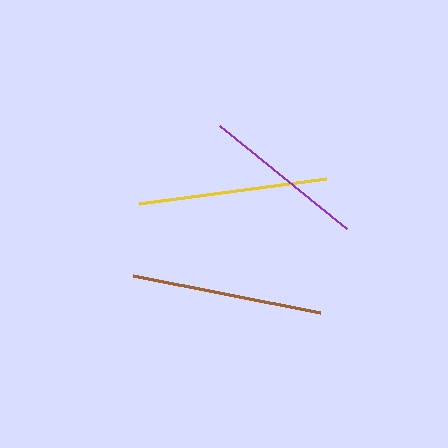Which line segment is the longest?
The brown line is the longest at approximately 190 pixels.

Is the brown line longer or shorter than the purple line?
The brown line is longer than the purple line.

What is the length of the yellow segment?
The yellow segment is approximately 189 pixels long.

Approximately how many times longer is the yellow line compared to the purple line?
The yellow line is approximately 1.2 times the length of the purple line.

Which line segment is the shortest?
The purple line is the shortest at approximately 163 pixels.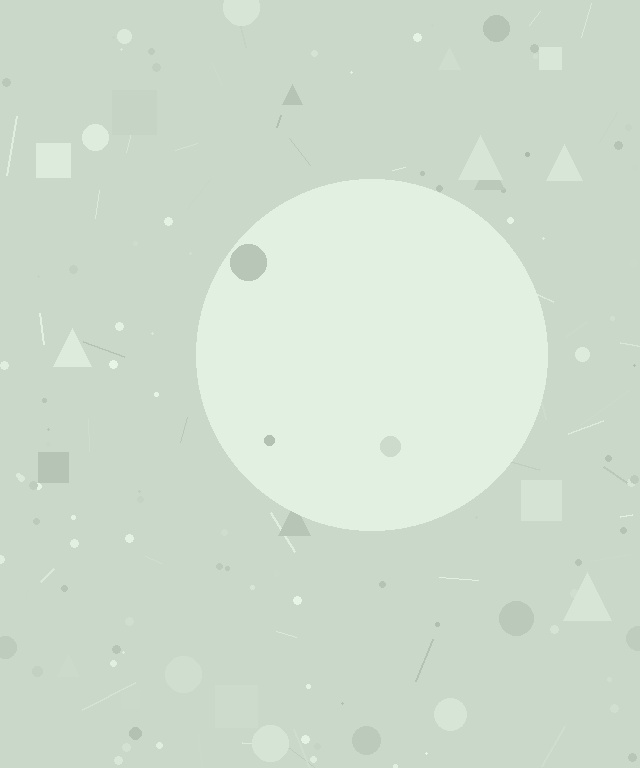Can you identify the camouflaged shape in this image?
The camouflaged shape is a circle.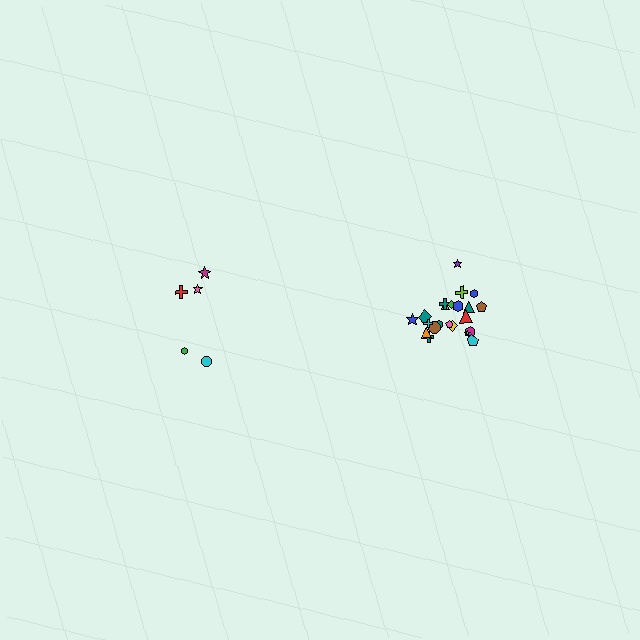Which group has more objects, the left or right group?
The right group.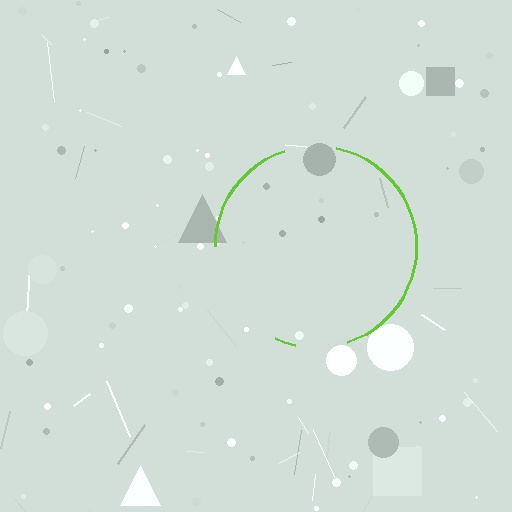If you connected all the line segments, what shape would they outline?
They would outline a circle.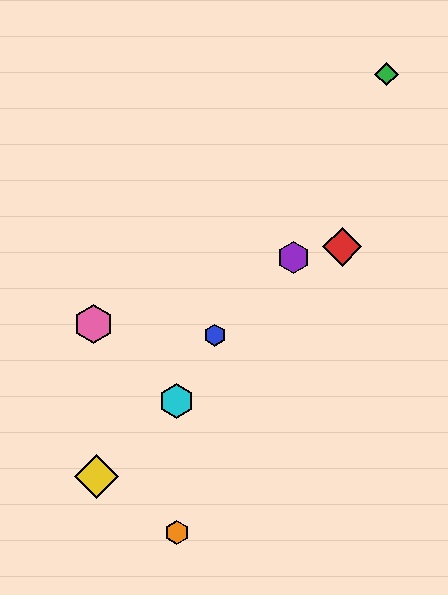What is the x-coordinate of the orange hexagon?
The orange hexagon is at x≈177.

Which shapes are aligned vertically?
The orange hexagon, the cyan hexagon are aligned vertically.